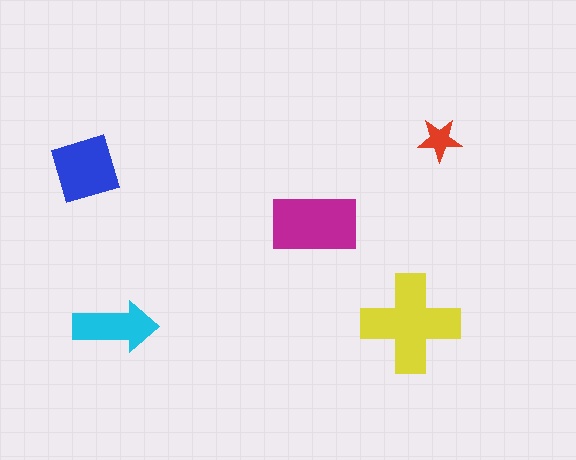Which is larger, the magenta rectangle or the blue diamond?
The magenta rectangle.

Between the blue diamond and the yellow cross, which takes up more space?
The yellow cross.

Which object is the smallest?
The red star.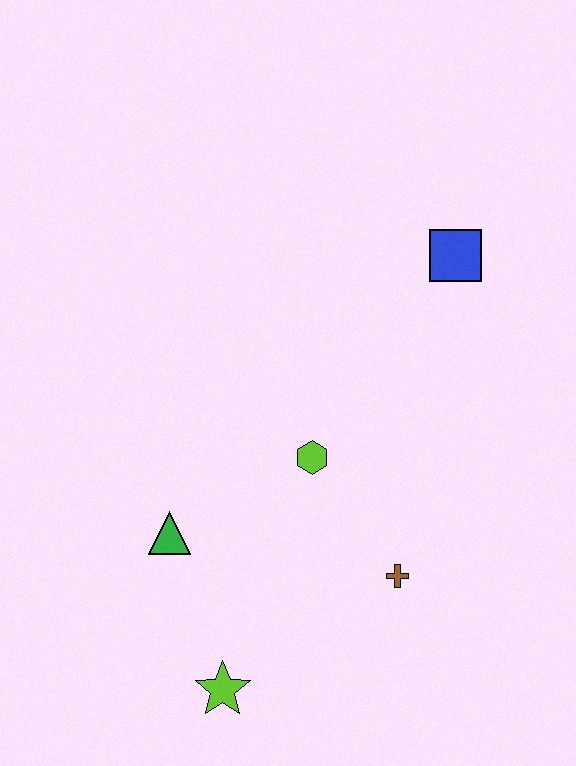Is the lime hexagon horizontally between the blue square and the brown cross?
No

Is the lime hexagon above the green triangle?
Yes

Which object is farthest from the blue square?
The lime star is farthest from the blue square.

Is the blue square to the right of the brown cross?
Yes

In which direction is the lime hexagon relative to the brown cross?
The lime hexagon is above the brown cross.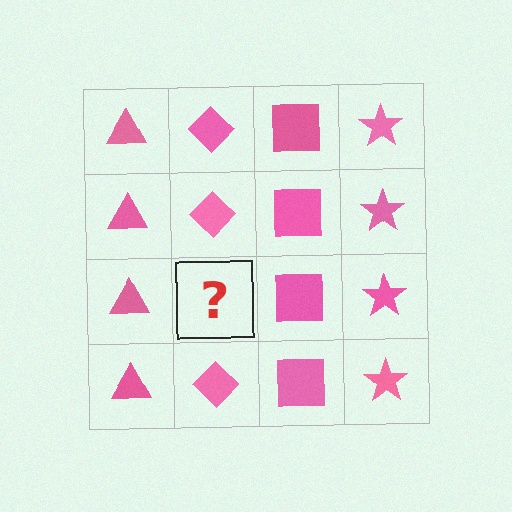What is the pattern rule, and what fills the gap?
The rule is that each column has a consistent shape. The gap should be filled with a pink diamond.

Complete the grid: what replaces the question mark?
The question mark should be replaced with a pink diamond.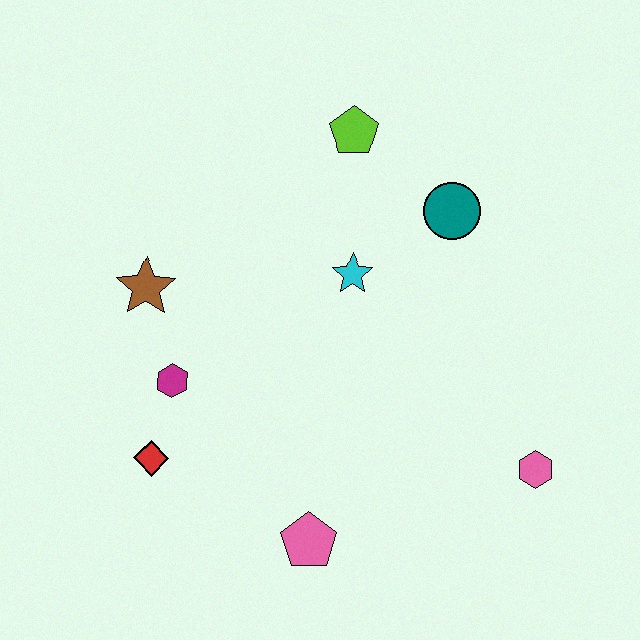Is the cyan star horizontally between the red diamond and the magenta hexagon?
No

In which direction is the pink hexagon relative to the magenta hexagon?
The pink hexagon is to the right of the magenta hexagon.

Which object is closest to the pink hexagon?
The pink pentagon is closest to the pink hexagon.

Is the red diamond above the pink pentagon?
Yes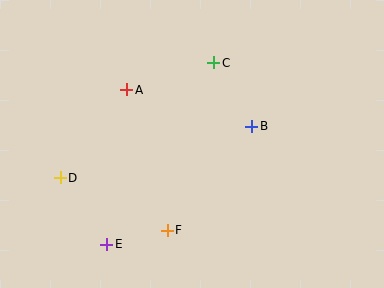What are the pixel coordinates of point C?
Point C is at (214, 63).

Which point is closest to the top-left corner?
Point A is closest to the top-left corner.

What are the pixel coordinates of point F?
Point F is at (167, 230).